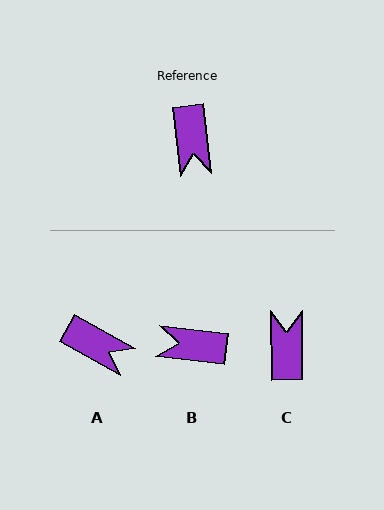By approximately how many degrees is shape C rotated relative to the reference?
Approximately 174 degrees counter-clockwise.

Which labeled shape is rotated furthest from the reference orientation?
C, about 174 degrees away.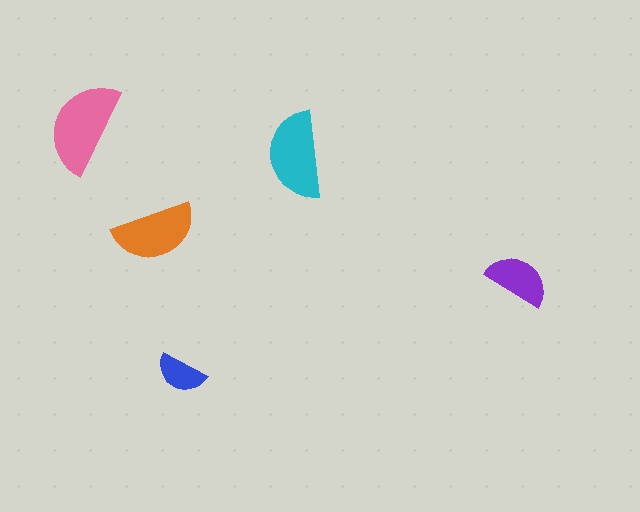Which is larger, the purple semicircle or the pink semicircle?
The pink one.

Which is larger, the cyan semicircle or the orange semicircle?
The cyan one.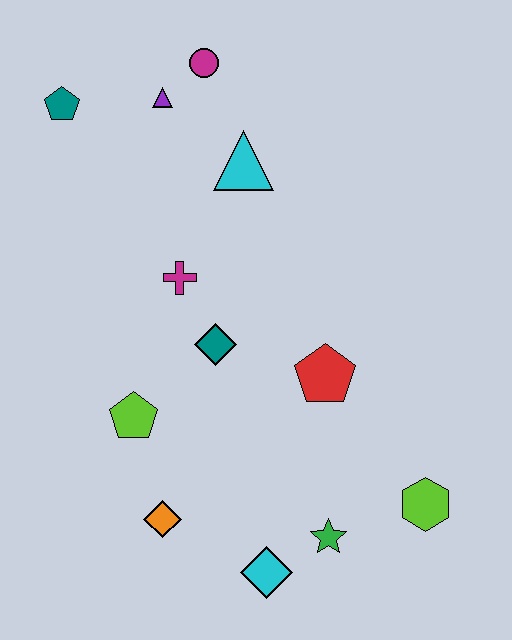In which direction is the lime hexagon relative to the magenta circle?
The lime hexagon is below the magenta circle.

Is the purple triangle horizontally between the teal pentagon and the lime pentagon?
No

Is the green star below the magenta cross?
Yes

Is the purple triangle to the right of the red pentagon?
No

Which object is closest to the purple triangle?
The magenta circle is closest to the purple triangle.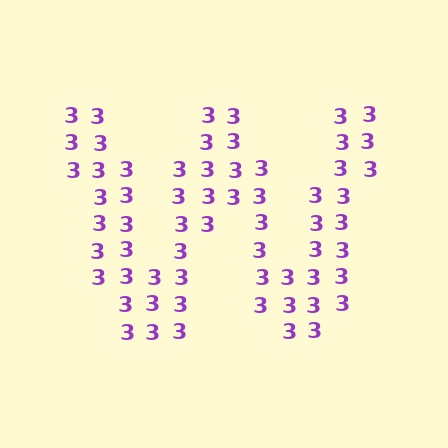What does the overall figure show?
The overall figure shows the letter W.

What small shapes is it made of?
It is made of small digit 3's.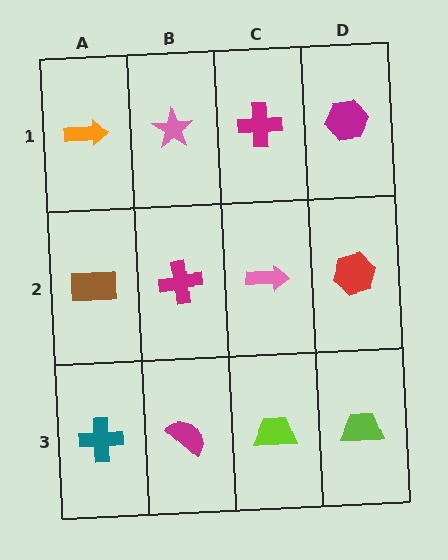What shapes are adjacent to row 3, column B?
A magenta cross (row 2, column B), a teal cross (row 3, column A), a lime trapezoid (row 3, column C).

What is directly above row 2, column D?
A magenta hexagon.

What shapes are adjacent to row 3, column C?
A pink arrow (row 2, column C), a magenta semicircle (row 3, column B), a lime trapezoid (row 3, column D).